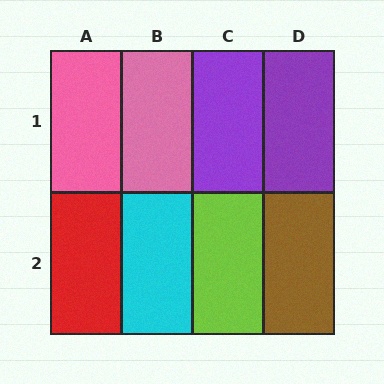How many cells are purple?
2 cells are purple.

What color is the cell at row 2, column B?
Cyan.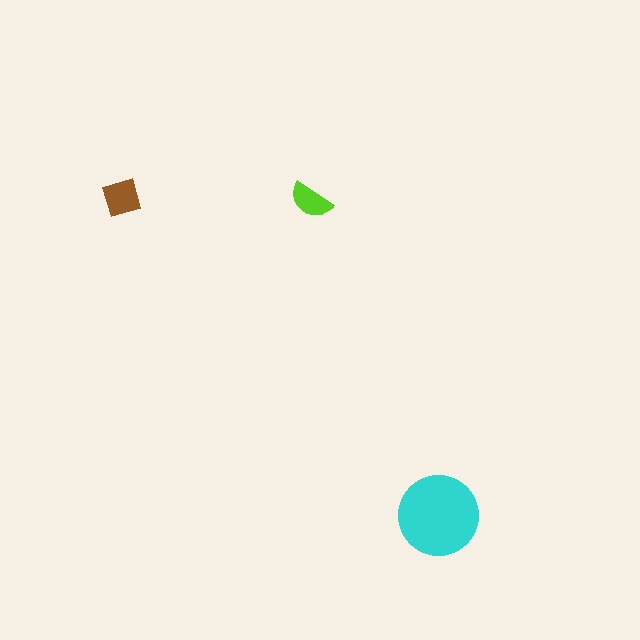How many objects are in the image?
There are 3 objects in the image.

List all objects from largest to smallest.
The cyan circle, the brown square, the lime semicircle.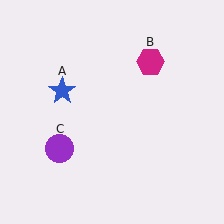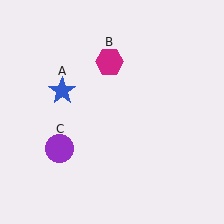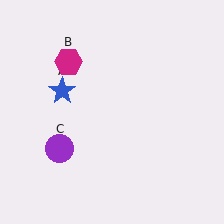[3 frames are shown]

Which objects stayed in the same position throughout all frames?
Blue star (object A) and purple circle (object C) remained stationary.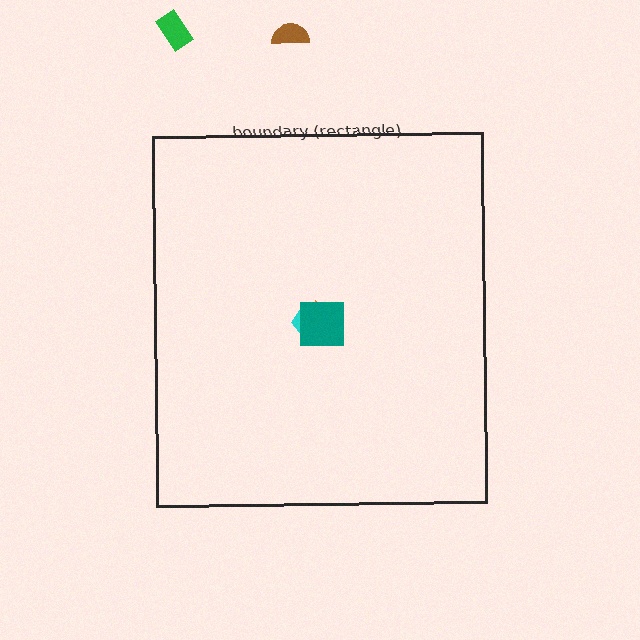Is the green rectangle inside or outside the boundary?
Outside.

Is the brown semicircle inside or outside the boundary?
Outside.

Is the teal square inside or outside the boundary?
Inside.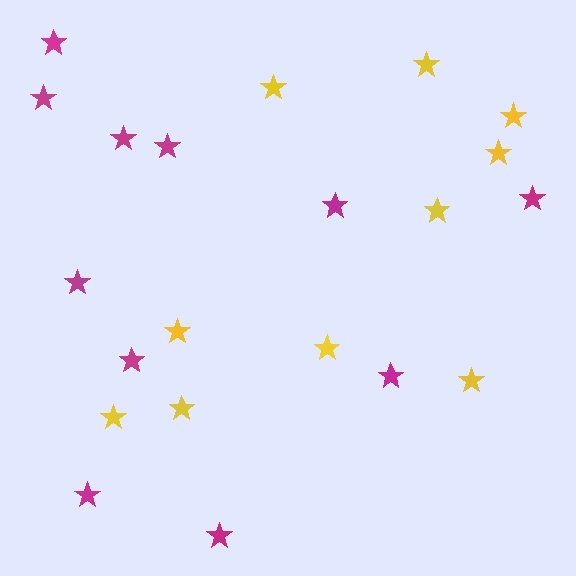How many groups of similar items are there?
There are 2 groups: one group of yellow stars (10) and one group of magenta stars (11).